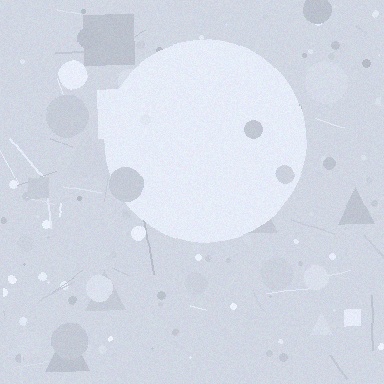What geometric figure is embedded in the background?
A circle is embedded in the background.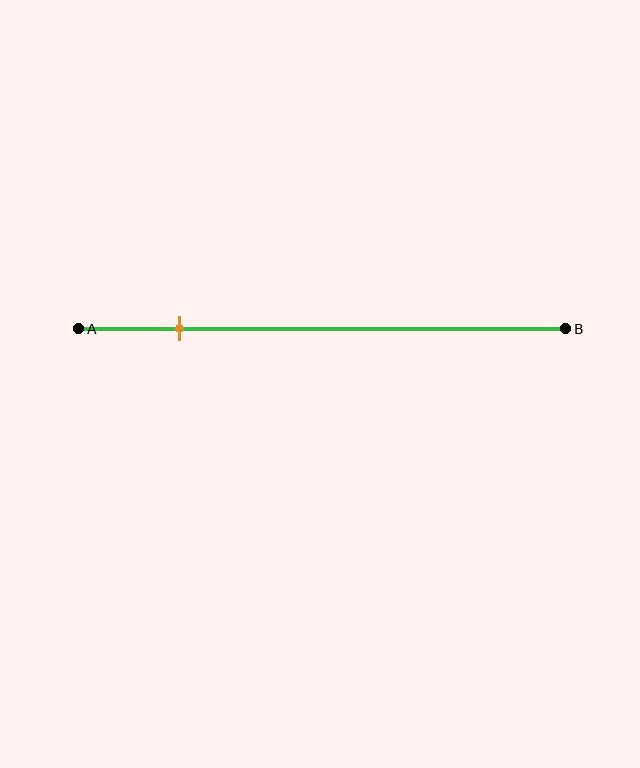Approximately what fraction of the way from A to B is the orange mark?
The orange mark is approximately 20% of the way from A to B.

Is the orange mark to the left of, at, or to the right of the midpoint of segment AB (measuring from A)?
The orange mark is to the left of the midpoint of segment AB.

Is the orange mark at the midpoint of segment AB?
No, the mark is at about 20% from A, not at the 50% midpoint.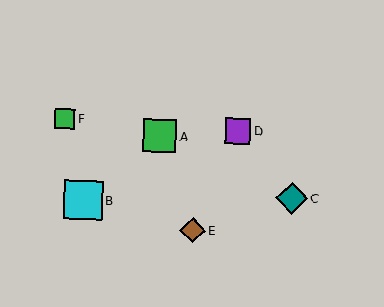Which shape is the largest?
The cyan square (labeled B) is the largest.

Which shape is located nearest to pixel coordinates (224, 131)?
The purple square (labeled D) at (238, 131) is nearest to that location.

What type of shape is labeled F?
Shape F is a green square.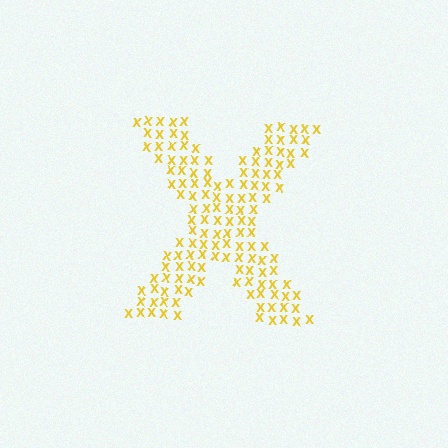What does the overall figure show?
The overall figure shows the letter X.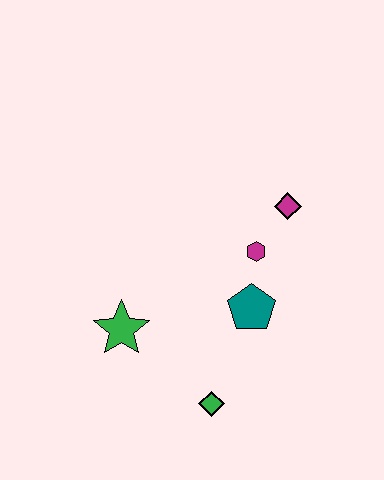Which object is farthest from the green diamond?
The magenta diamond is farthest from the green diamond.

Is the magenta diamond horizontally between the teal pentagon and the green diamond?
No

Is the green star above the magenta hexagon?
No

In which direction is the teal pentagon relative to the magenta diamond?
The teal pentagon is below the magenta diamond.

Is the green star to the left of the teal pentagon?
Yes